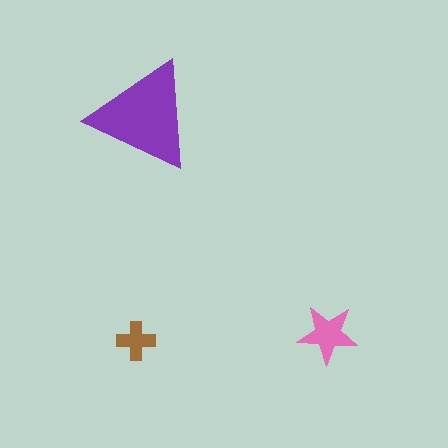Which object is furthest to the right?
The pink star is rightmost.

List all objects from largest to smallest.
The purple triangle, the pink star, the brown cross.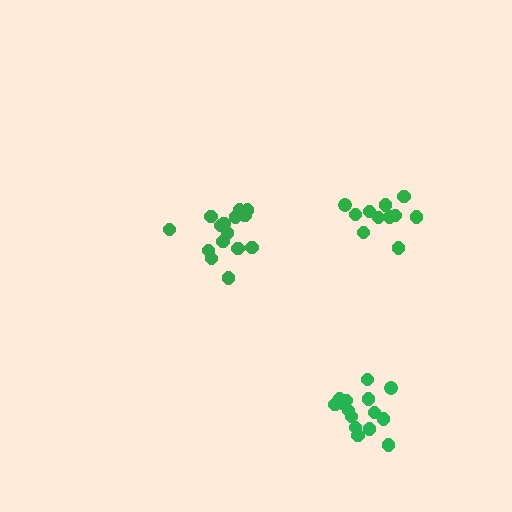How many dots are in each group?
Group 1: 15 dots, Group 2: 12 dots, Group 3: 15 dots (42 total).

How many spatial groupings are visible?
There are 3 spatial groupings.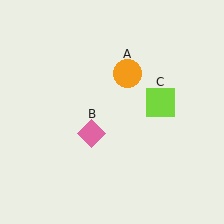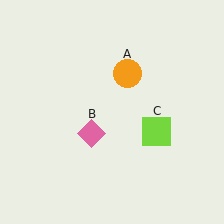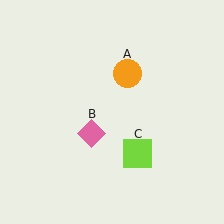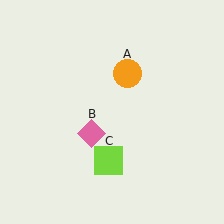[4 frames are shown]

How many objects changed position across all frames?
1 object changed position: lime square (object C).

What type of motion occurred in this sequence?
The lime square (object C) rotated clockwise around the center of the scene.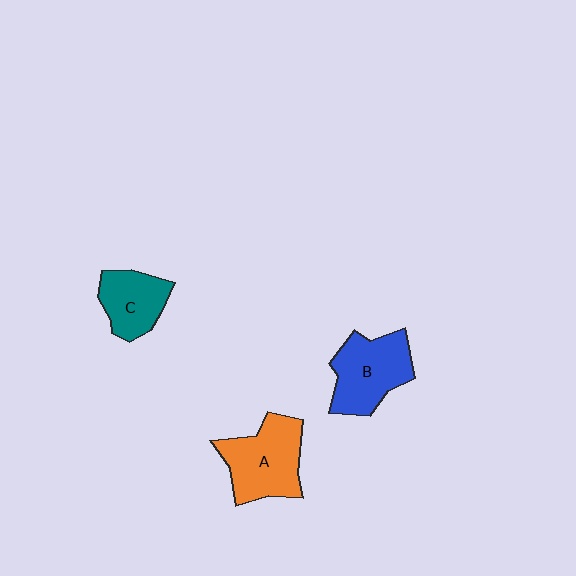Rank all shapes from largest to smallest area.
From largest to smallest: A (orange), B (blue), C (teal).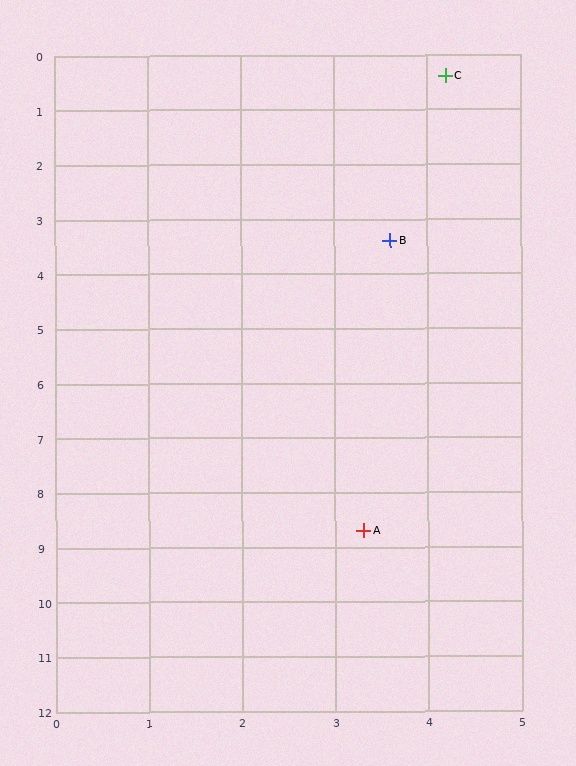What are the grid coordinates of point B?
Point B is at approximately (3.6, 3.4).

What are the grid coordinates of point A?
Point A is at approximately (3.3, 8.7).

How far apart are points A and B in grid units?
Points A and B are about 5.3 grid units apart.